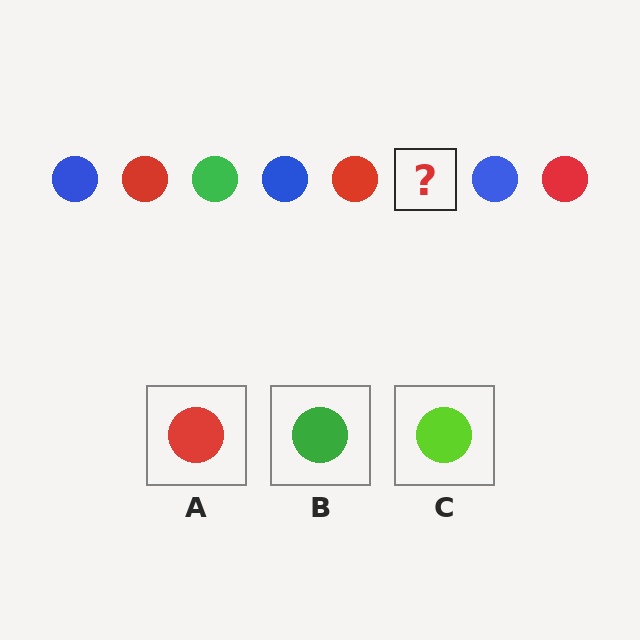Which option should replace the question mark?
Option B.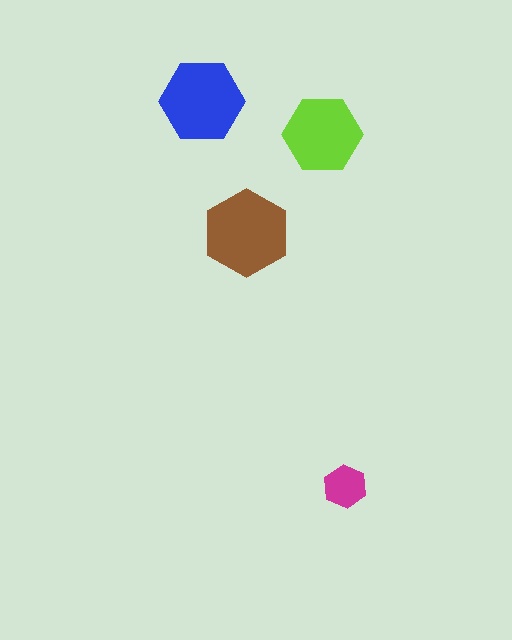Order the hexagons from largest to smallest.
the brown one, the blue one, the lime one, the magenta one.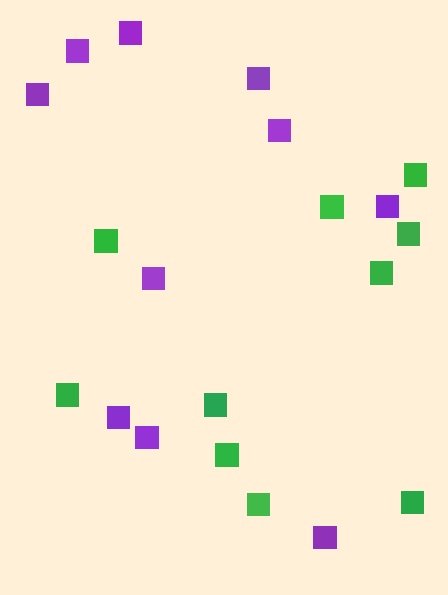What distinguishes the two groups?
There are 2 groups: one group of purple squares (10) and one group of green squares (10).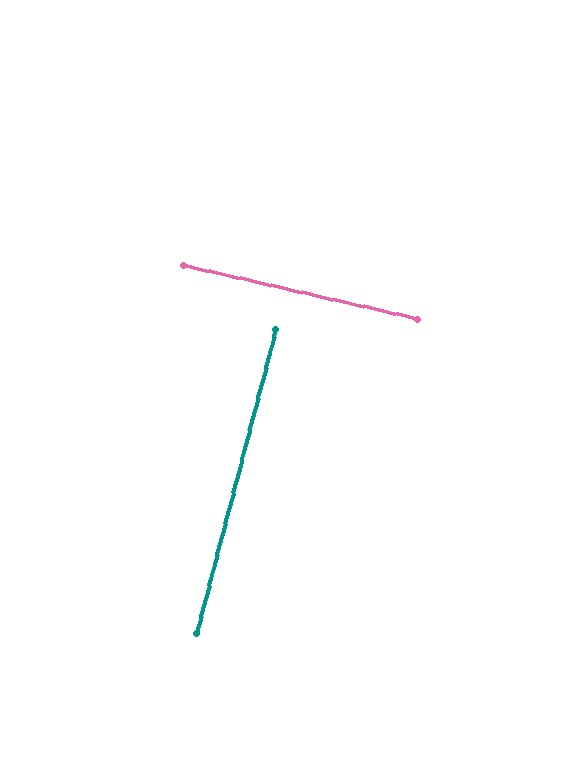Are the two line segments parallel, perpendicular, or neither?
Perpendicular — they meet at approximately 88°.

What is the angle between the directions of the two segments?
Approximately 88 degrees.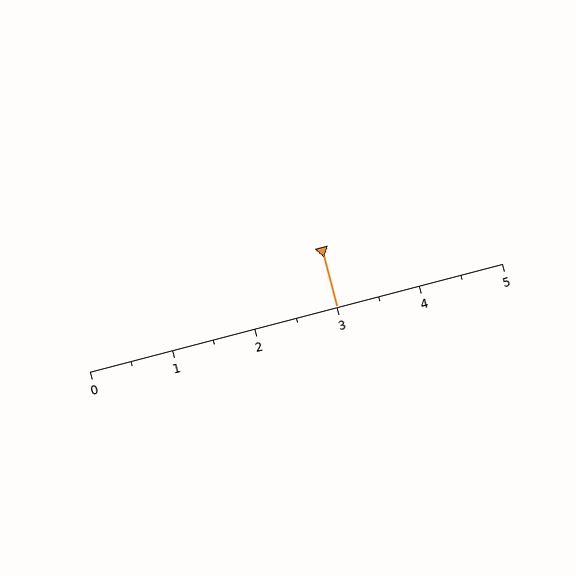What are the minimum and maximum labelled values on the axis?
The axis runs from 0 to 5.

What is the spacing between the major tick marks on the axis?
The major ticks are spaced 1 apart.